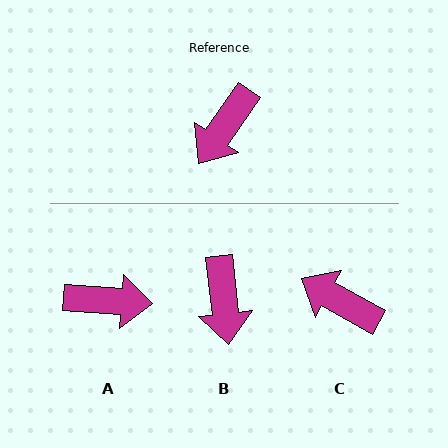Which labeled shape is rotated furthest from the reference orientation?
A, about 121 degrees away.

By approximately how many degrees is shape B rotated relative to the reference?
Approximately 41 degrees counter-clockwise.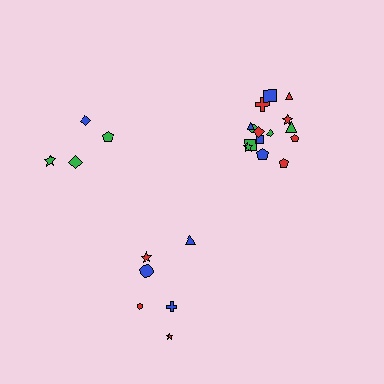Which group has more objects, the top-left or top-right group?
The top-right group.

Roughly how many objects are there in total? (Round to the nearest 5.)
Roughly 25 objects in total.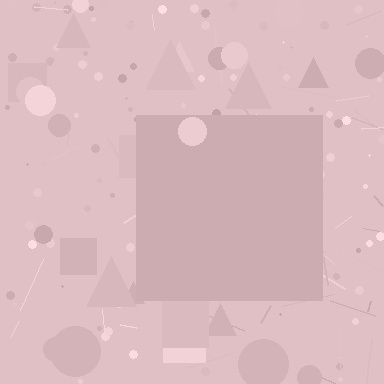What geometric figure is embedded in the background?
A square is embedded in the background.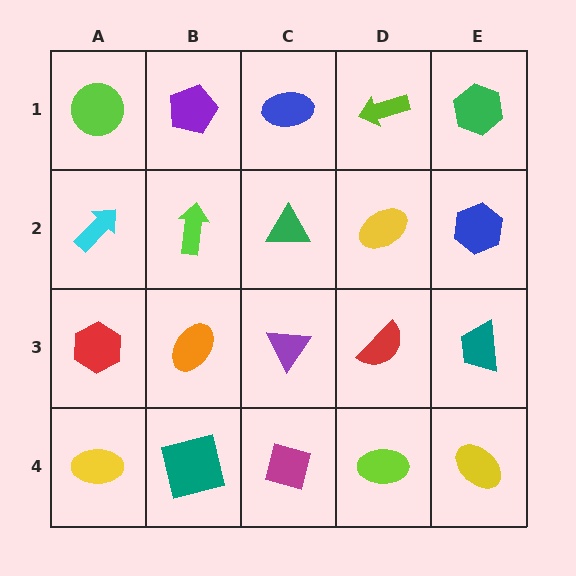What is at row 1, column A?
A lime circle.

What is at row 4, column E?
A yellow ellipse.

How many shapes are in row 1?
5 shapes.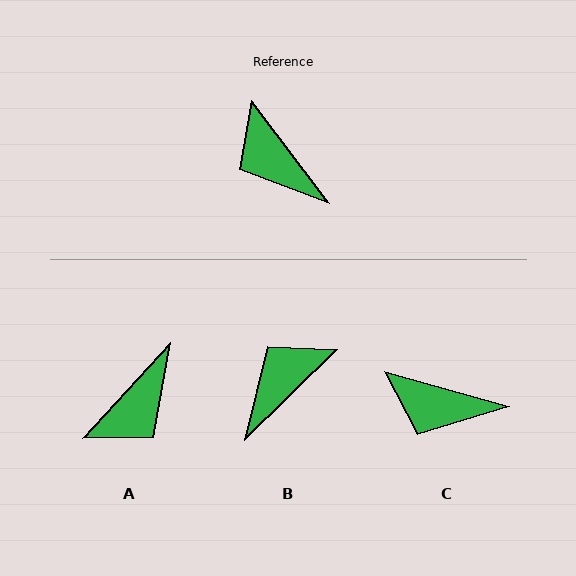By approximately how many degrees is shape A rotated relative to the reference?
Approximately 100 degrees counter-clockwise.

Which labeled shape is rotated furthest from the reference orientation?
A, about 100 degrees away.